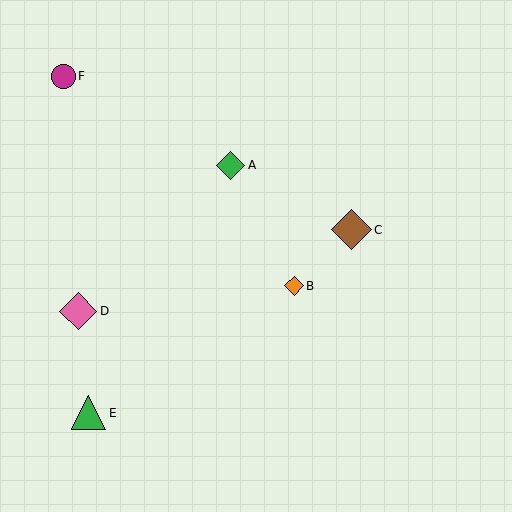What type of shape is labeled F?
Shape F is a magenta circle.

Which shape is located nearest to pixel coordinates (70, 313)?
The pink diamond (labeled D) at (78, 311) is nearest to that location.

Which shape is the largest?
The brown diamond (labeled C) is the largest.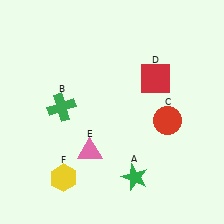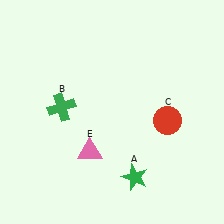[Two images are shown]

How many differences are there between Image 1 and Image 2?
There are 2 differences between the two images.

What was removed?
The yellow hexagon (F), the red square (D) were removed in Image 2.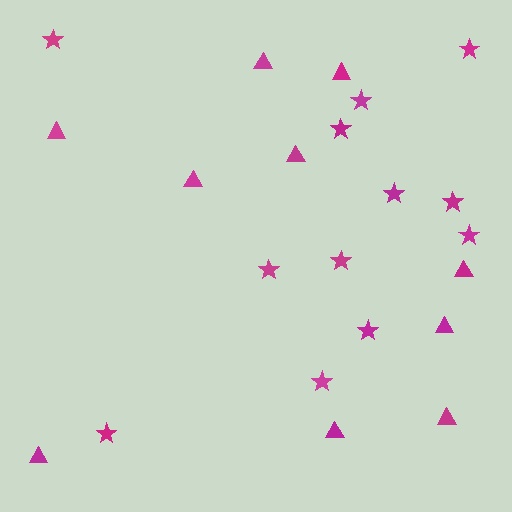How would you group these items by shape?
There are 2 groups: one group of stars (12) and one group of triangles (10).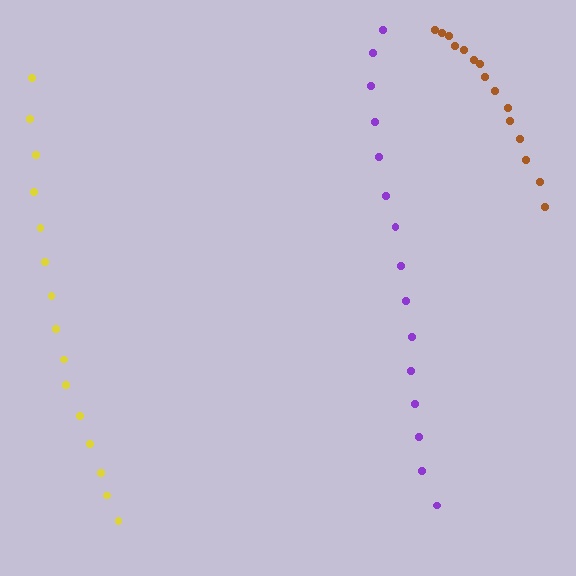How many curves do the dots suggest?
There are 3 distinct paths.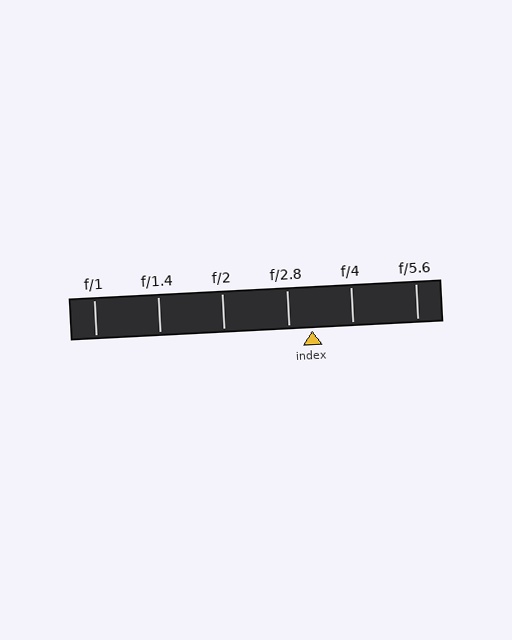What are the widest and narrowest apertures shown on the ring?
The widest aperture shown is f/1 and the narrowest is f/5.6.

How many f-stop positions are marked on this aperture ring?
There are 6 f-stop positions marked.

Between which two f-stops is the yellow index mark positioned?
The index mark is between f/2.8 and f/4.